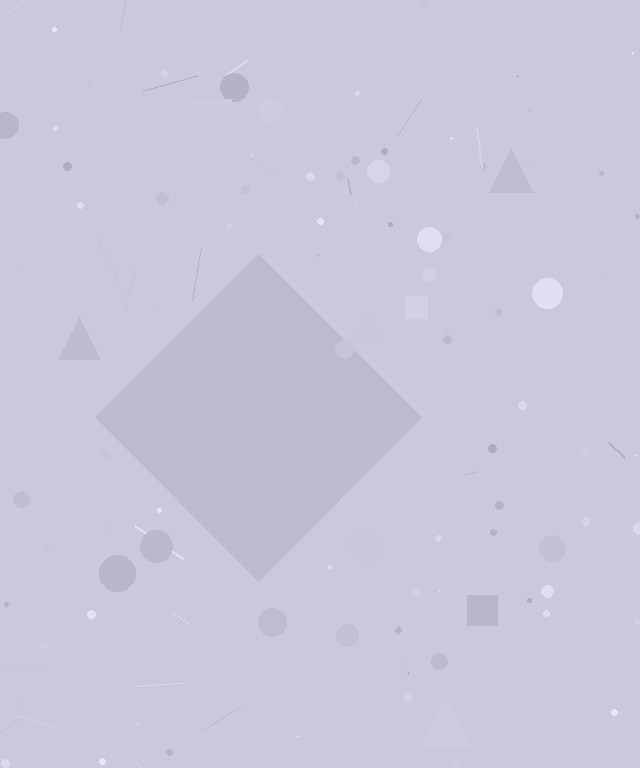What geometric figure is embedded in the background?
A diamond is embedded in the background.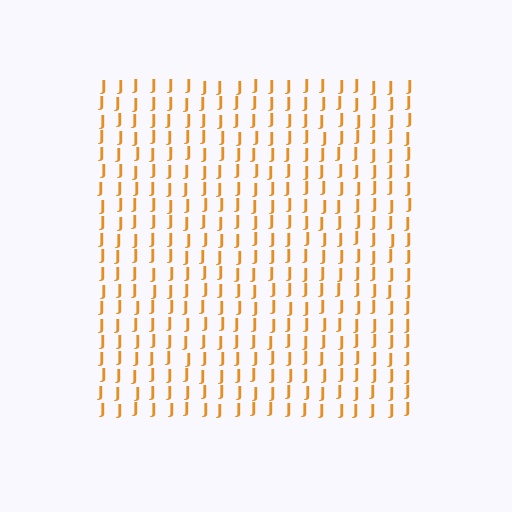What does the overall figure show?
The overall figure shows a square.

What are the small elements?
The small elements are letter J's.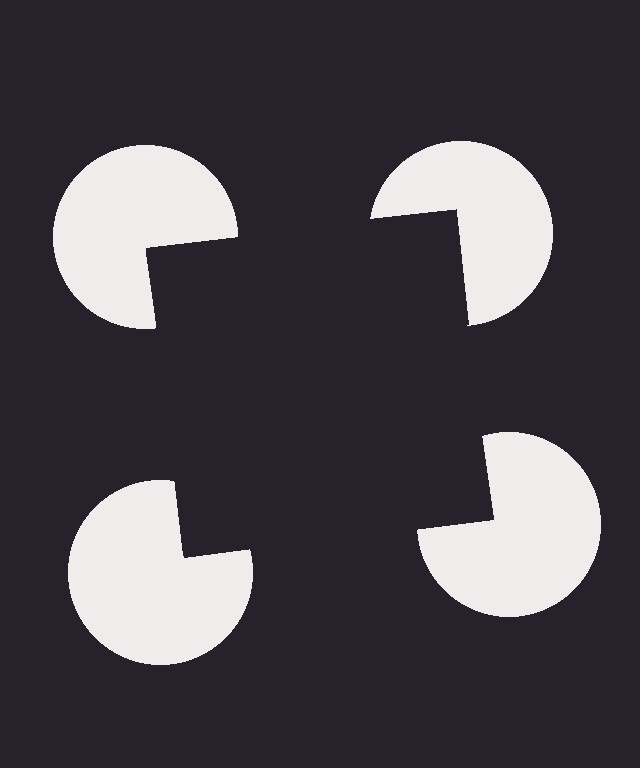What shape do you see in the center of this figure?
An illusory square — its edges are inferred from the aligned wedge cuts in the pac-man discs, not physically drawn.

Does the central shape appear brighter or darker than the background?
It typically appears slightly darker than the background, even though no actual brightness change is drawn.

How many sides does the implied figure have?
4 sides.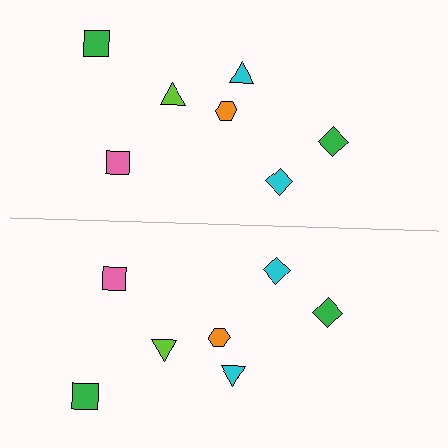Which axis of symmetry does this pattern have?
The pattern has a horizontal axis of symmetry running through the center of the image.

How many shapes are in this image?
There are 14 shapes in this image.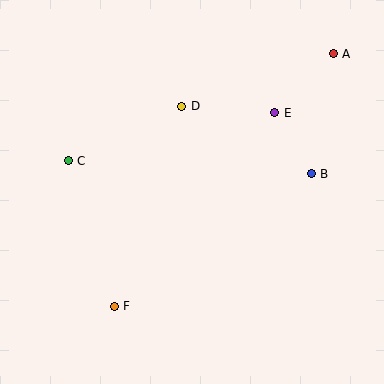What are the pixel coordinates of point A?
Point A is at (333, 54).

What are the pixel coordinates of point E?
Point E is at (275, 113).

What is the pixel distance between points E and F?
The distance between E and F is 251 pixels.